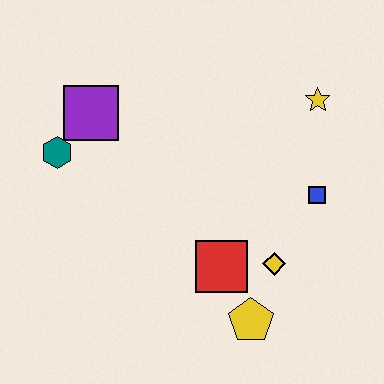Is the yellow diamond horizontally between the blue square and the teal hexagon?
Yes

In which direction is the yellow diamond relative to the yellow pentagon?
The yellow diamond is above the yellow pentagon.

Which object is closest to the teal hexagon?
The purple square is closest to the teal hexagon.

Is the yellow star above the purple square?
Yes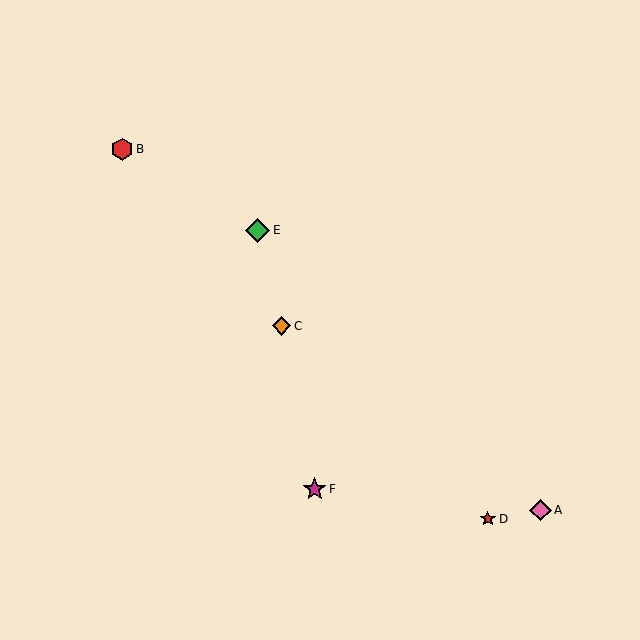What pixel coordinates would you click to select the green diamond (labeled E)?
Click at (258, 230) to select the green diamond E.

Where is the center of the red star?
The center of the red star is at (488, 519).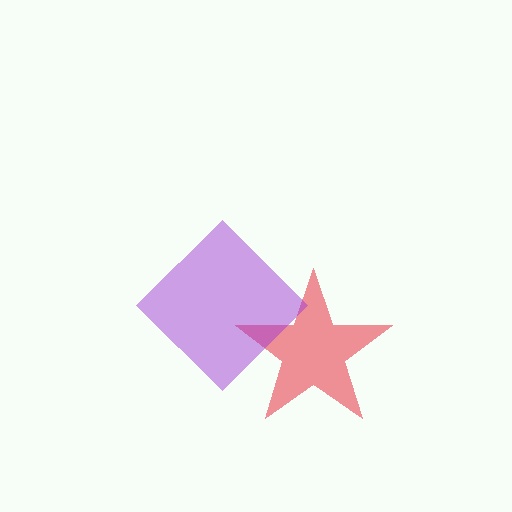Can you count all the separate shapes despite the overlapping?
Yes, there are 2 separate shapes.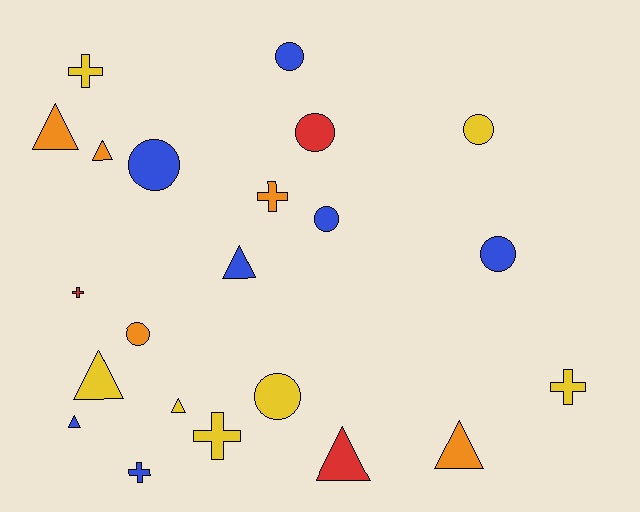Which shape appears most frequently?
Circle, with 8 objects.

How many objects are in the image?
There are 22 objects.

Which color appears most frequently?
Blue, with 7 objects.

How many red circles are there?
There is 1 red circle.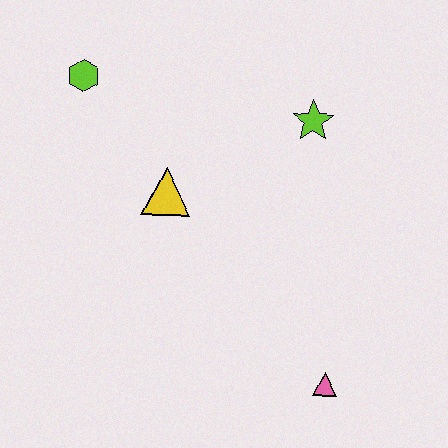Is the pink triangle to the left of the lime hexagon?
No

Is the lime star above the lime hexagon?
No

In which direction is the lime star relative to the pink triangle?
The lime star is above the pink triangle.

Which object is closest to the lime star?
The yellow triangle is closest to the lime star.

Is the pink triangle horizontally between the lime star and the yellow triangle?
No